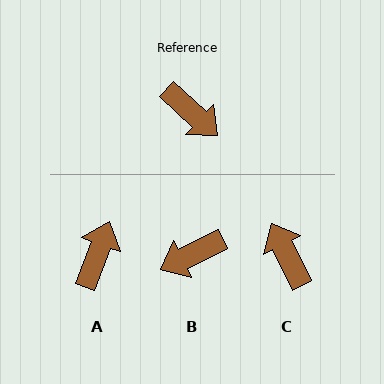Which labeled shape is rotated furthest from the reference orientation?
C, about 159 degrees away.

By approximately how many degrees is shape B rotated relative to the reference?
Approximately 111 degrees clockwise.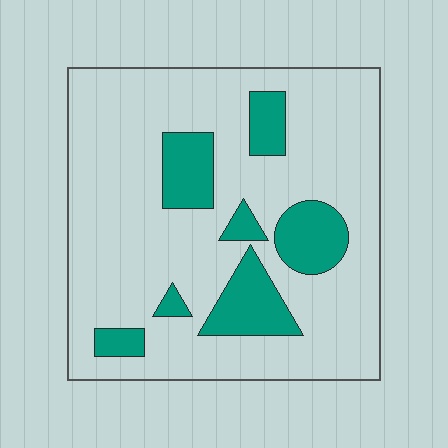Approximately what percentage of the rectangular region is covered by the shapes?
Approximately 20%.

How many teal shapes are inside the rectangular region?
7.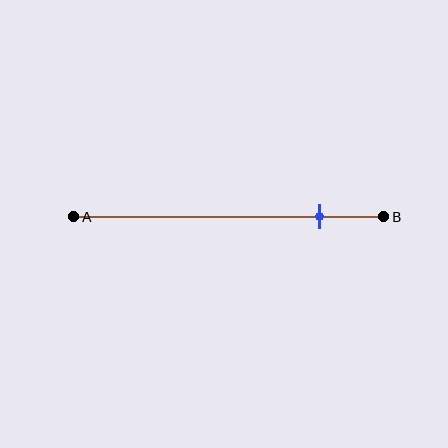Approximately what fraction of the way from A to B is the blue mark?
The blue mark is approximately 80% of the way from A to B.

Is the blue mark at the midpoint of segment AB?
No, the mark is at about 80% from A, not at the 50% midpoint.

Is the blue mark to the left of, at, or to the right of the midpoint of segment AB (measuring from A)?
The blue mark is to the right of the midpoint of segment AB.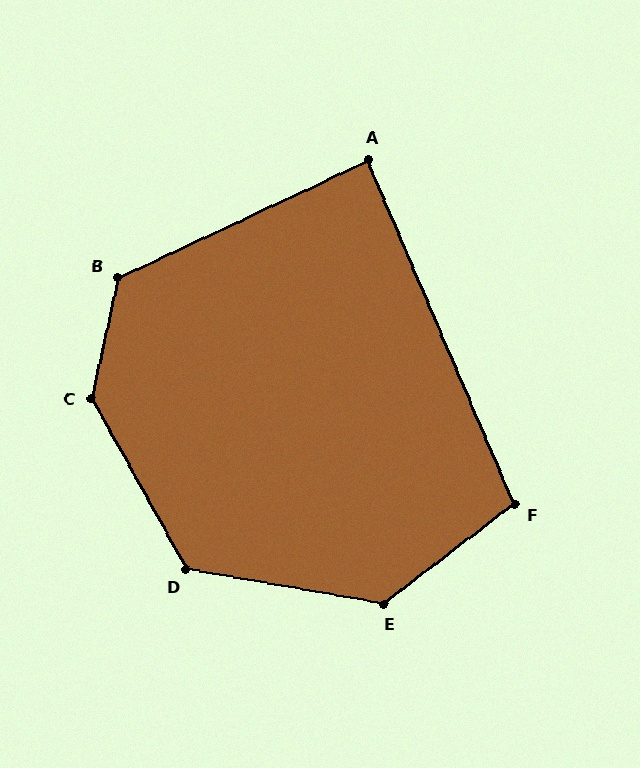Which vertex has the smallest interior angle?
A, at approximately 88 degrees.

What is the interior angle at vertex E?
Approximately 133 degrees (obtuse).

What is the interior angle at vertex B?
Approximately 127 degrees (obtuse).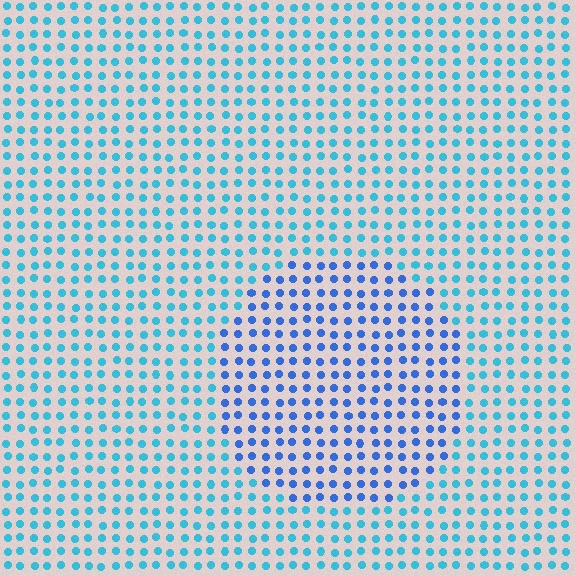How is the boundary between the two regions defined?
The boundary is defined purely by a slight shift in hue (about 31 degrees). Spacing, size, and orientation are identical on both sides.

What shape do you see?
I see a circle.